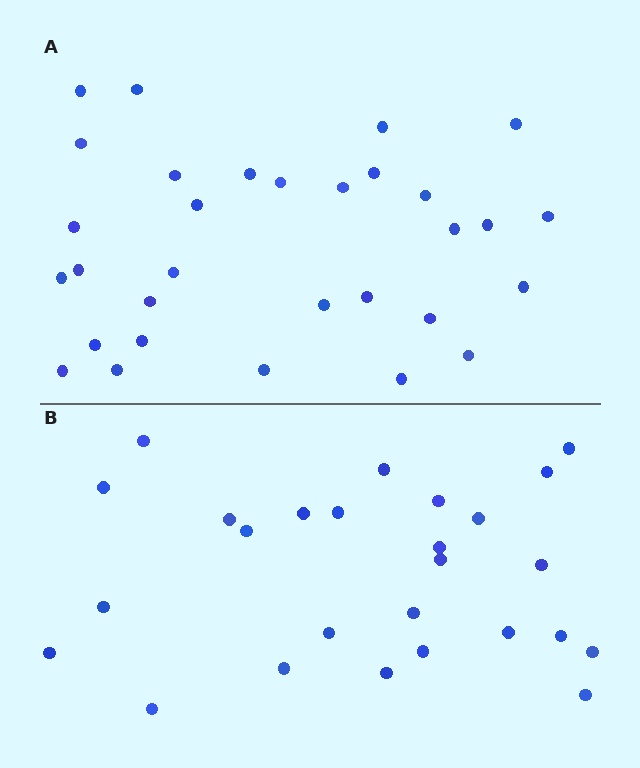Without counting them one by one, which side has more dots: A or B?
Region A (the top region) has more dots.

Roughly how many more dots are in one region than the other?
Region A has about 5 more dots than region B.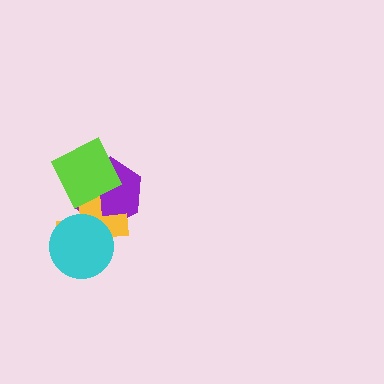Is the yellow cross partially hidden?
Yes, it is partially covered by another shape.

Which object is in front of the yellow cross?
The cyan circle is in front of the yellow cross.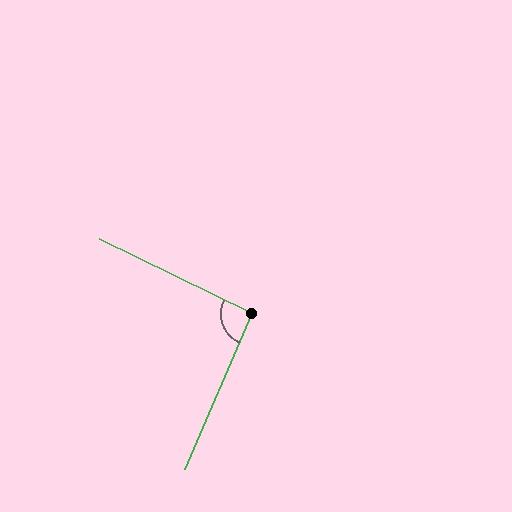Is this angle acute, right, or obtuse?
It is approximately a right angle.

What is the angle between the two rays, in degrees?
Approximately 93 degrees.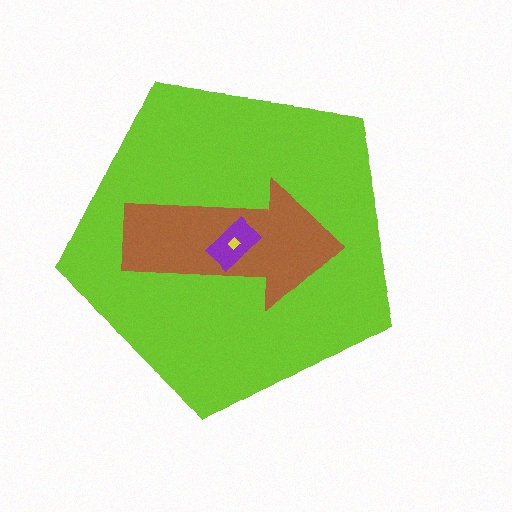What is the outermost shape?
The lime pentagon.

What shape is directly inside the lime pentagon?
The brown arrow.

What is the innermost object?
The yellow diamond.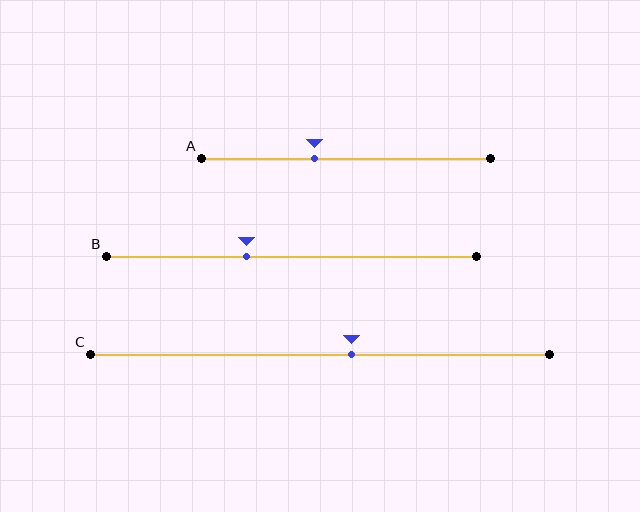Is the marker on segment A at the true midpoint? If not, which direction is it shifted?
No, the marker on segment A is shifted to the left by about 11% of the segment length.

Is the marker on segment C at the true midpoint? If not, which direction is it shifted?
No, the marker on segment C is shifted to the right by about 7% of the segment length.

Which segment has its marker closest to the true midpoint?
Segment C has its marker closest to the true midpoint.